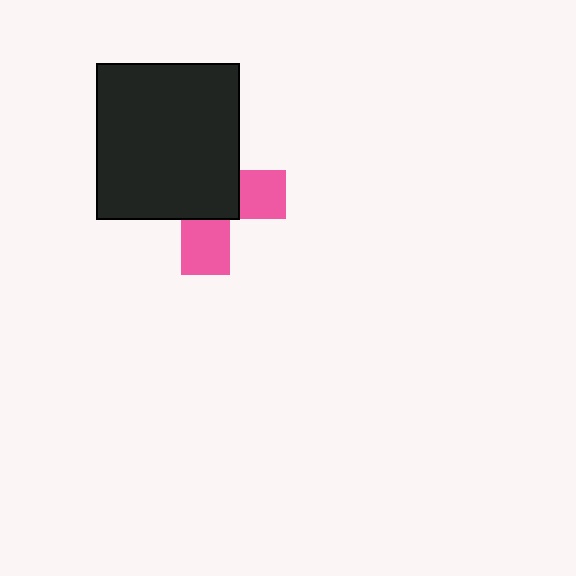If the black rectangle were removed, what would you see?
You would see the complete pink cross.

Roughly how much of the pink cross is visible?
A small part of it is visible (roughly 37%).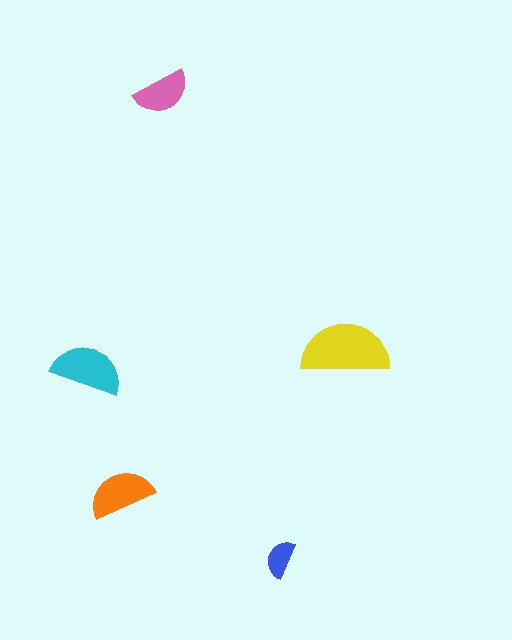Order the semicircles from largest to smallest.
the yellow one, the cyan one, the orange one, the pink one, the blue one.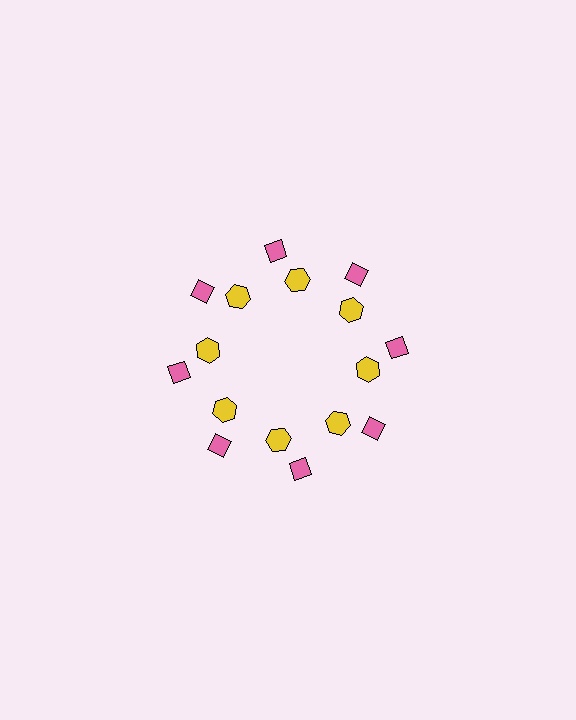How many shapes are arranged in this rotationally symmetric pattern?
There are 16 shapes, arranged in 8 groups of 2.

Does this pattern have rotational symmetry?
Yes, this pattern has 8-fold rotational symmetry. It looks the same after rotating 45 degrees around the center.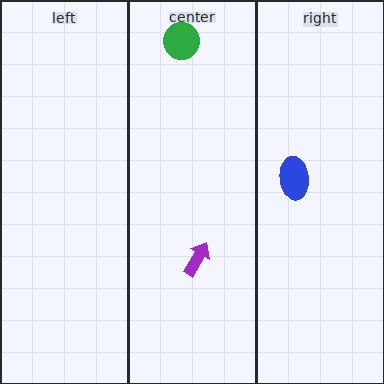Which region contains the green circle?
The center region.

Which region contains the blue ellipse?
The right region.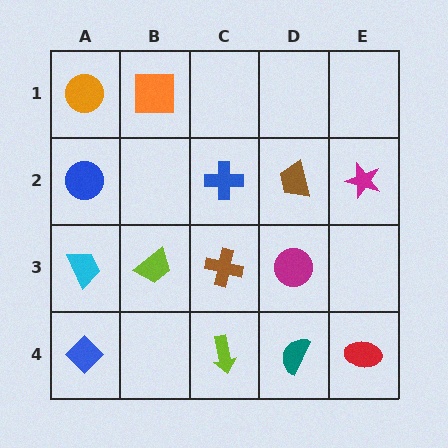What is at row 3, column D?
A magenta circle.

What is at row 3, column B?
A lime trapezoid.